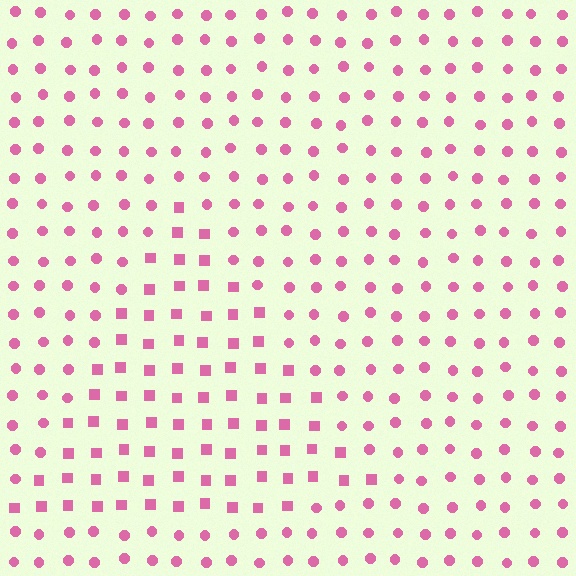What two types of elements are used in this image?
The image uses squares inside the triangle region and circles outside it.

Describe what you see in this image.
The image is filled with small pink elements arranged in a uniform grid. A triangle-shaped region contains squares, while the surrounding area contains circles. The boundary is defined purely by the change in element shape.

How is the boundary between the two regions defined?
The boundary is defined by a change in element shape: squares inside vs. circles outside. All elements share the same color and spacing.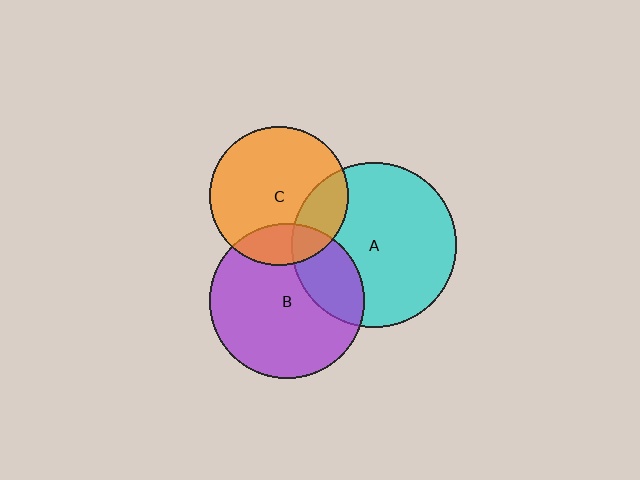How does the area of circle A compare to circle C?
Approximately 1.4 times.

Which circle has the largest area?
Circle A (cyan).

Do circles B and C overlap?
Yes.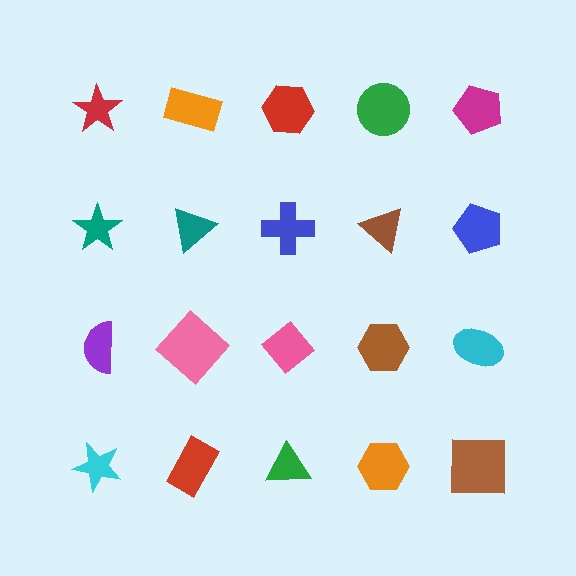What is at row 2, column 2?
A teal triangle.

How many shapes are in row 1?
5 shapes.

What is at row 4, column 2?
A red rectangle.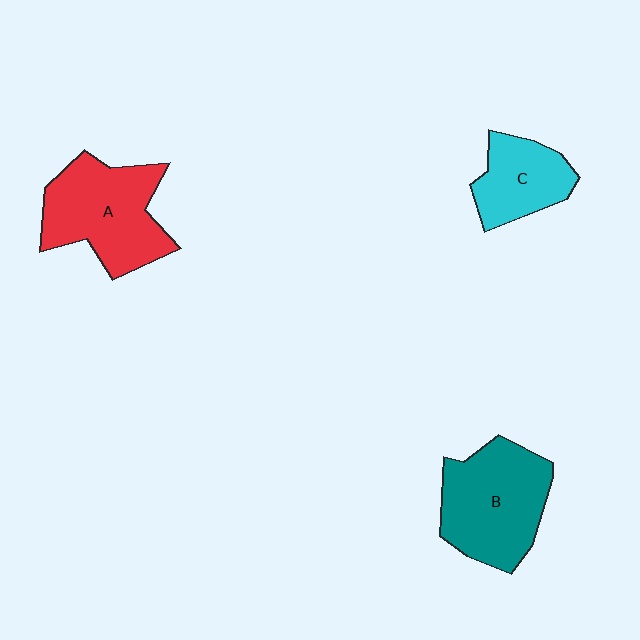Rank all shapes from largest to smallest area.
From largest to smallest: B (teal), A (red), C (cyan).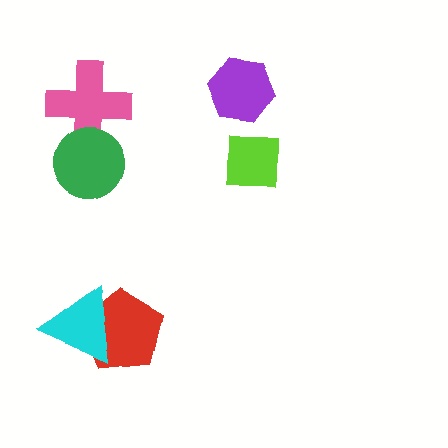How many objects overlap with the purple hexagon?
0 objects overlap with the purple hexagon.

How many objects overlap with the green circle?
1 object overlaps with the green circle.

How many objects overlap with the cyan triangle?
1 object overlaps with the cyan triangle.